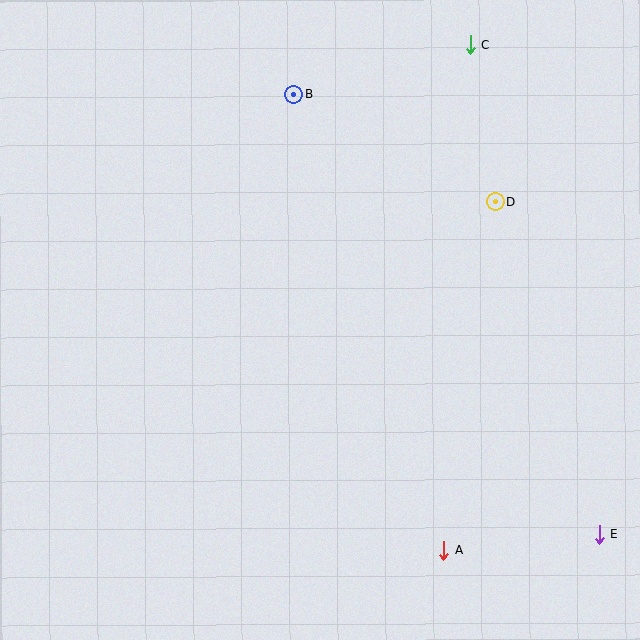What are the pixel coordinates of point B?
Point B is at (294, 94).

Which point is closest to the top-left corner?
Point B is closest to the top-left corner.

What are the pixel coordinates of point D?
Point D is at (495, 202).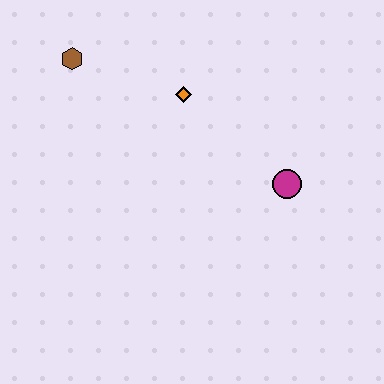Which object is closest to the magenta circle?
The orange diamond is closest to the magenta circle.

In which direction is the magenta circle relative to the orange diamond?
The magenta circle is to the right of the orange diamond.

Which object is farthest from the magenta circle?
The brown hexagon is farthest from the magenta circle.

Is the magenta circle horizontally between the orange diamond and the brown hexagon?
No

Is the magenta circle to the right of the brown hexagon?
Yes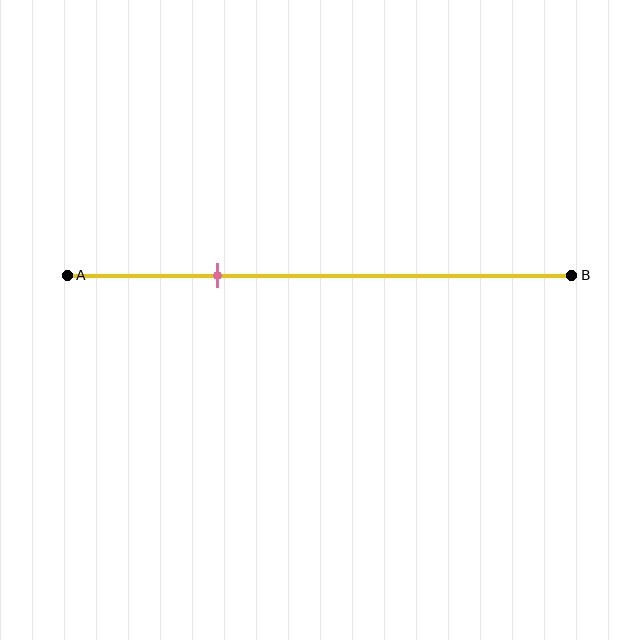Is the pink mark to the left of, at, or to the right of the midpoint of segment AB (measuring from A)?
The pink mark is to the left of the midpoint of segment AB.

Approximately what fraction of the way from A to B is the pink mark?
The pink mark is approximately 30% of the way from A to B.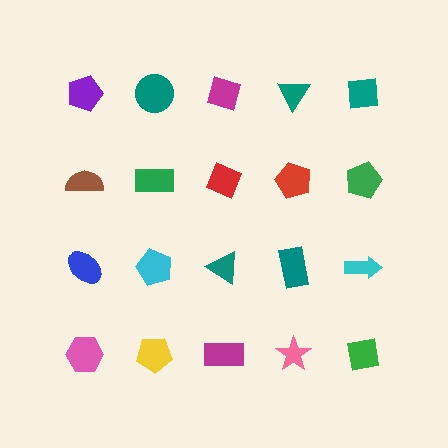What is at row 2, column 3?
A red diamond.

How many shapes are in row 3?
5 shapes.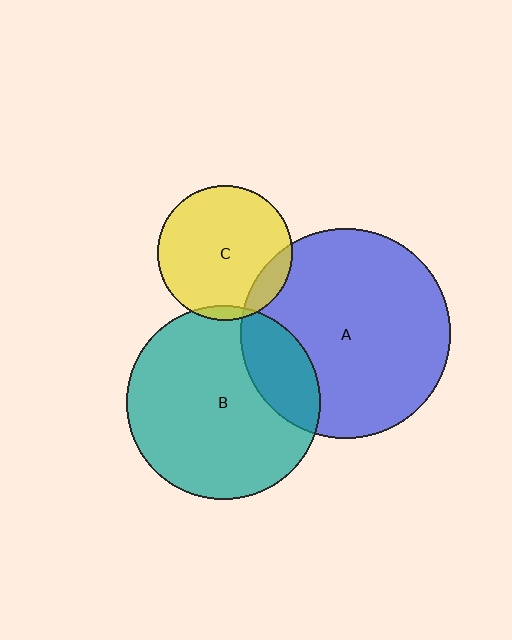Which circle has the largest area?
Circle A (blue).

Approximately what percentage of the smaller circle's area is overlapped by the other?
Approximately 5%.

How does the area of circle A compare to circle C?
Approximately 2.4 times.